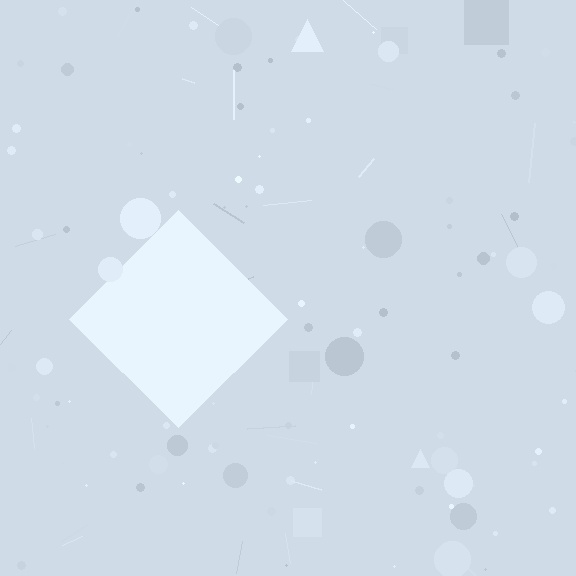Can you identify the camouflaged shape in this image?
The camouflaged shape is a diamond.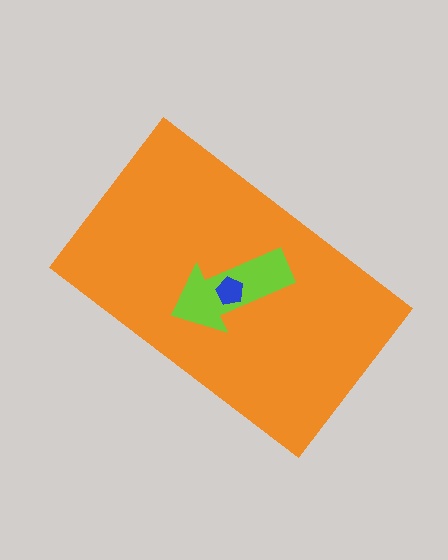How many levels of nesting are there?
3.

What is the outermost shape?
The orange rectangle.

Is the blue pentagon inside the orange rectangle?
Yes.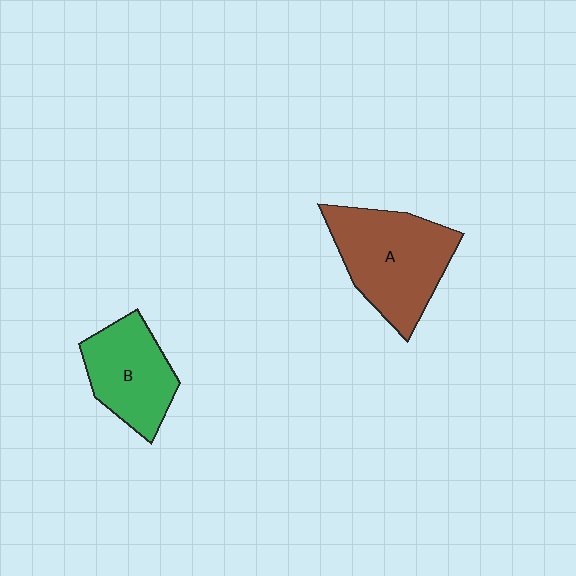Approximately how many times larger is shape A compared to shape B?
Approximately 1.4 times.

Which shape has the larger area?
Shape A (brown).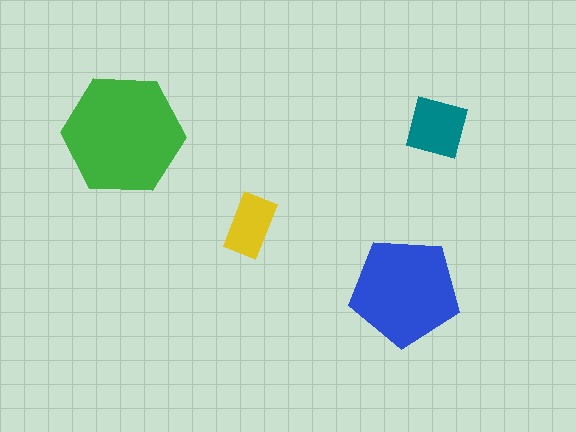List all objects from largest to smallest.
The green hexagon, the blue pentagon, the teal square, the yellow rectangle.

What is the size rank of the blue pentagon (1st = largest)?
2nd.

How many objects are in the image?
There are 4 objects in the image.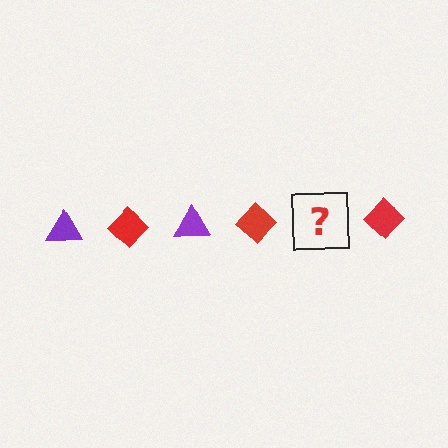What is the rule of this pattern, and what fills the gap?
The rule is that the pattern alternates between purple triangle and red diamond. The gap should be filled with a purple triangle.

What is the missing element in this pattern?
The missing element is a purple triangle.